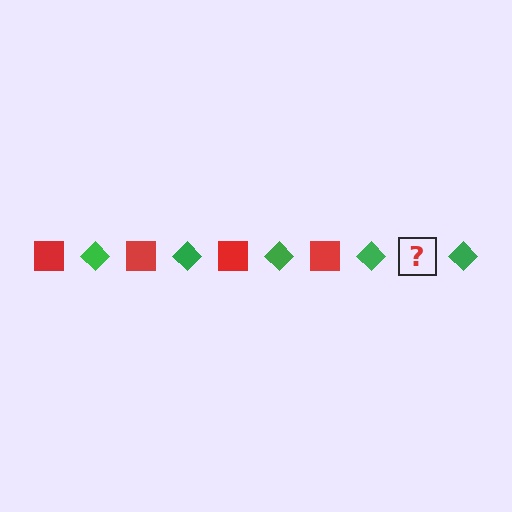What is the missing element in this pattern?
The missing element is a red square.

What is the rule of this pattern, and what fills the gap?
The rule is that the pattern alternates between red square and green diamond. The gap should be filled with a red square.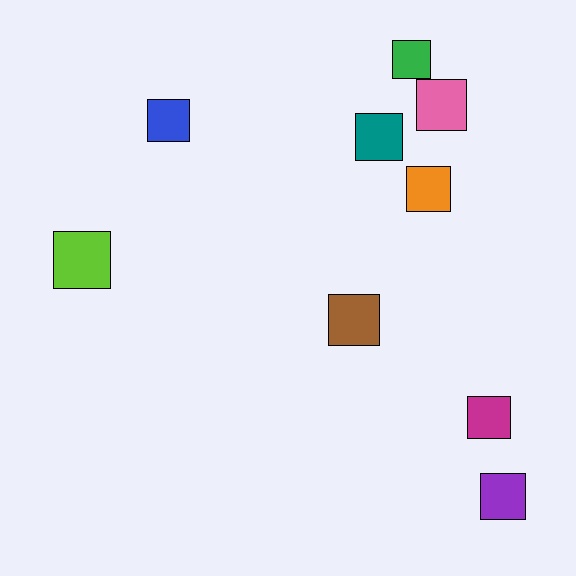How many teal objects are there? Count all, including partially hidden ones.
There is 1 teal object.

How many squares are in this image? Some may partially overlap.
There are 9 squares.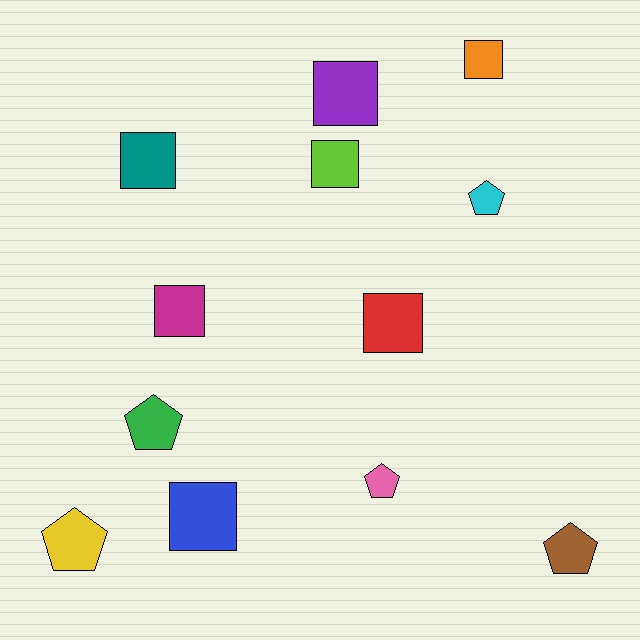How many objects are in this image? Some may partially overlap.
There are 12 objects.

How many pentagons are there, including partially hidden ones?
There are 5 pentagons.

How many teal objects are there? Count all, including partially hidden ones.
There is 1 teal object.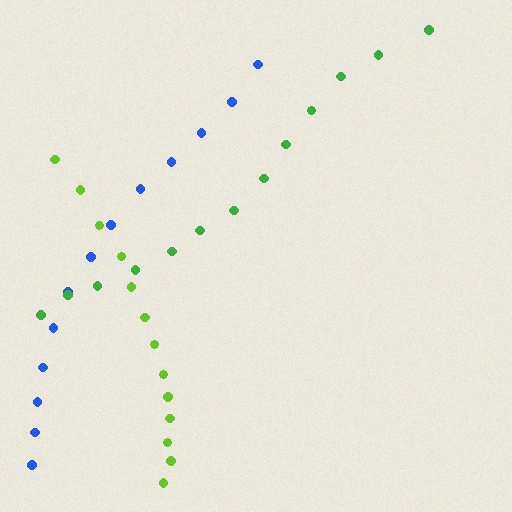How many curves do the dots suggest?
There are 3 distinct paths.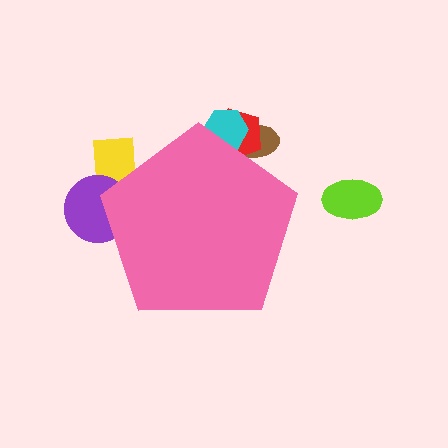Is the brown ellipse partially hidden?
Yes, the brown ellipse is partially hidden behind the pink pentagon.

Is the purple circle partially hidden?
Yes, the purple circle is partially hidden behind the pink pentagon.